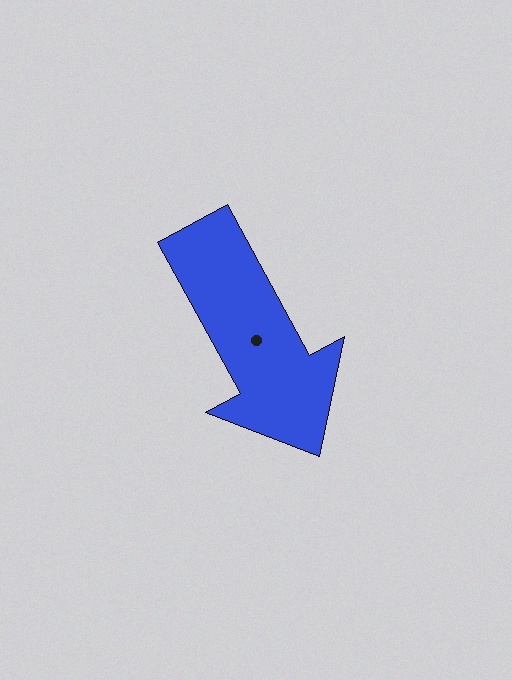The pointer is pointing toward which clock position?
Roughly 5 o'clock.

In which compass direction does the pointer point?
Southeast.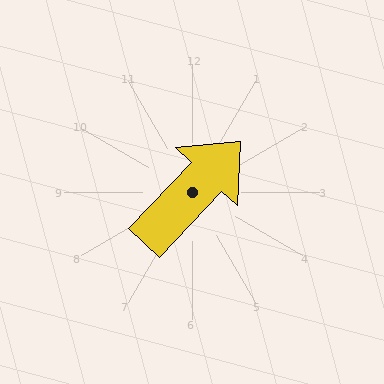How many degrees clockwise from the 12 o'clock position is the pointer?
Approximately 43 degrees.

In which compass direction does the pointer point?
Northeast.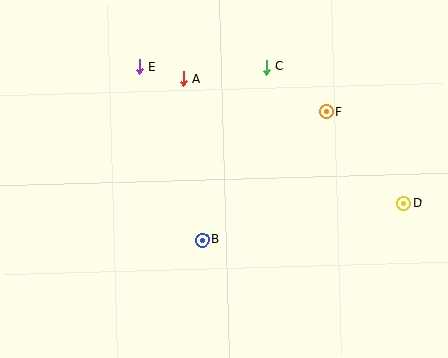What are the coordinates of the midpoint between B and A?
The midpoint between B and A is at (193, 159).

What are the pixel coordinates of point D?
Point D is at (404, 203).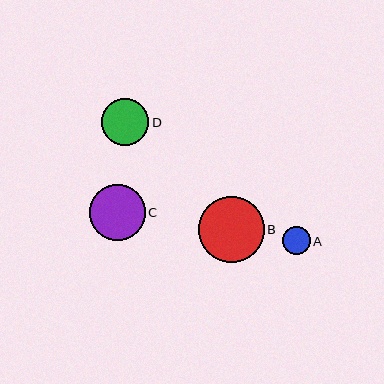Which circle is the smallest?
Circle A is the smallest with a size of approximately 27 pixels.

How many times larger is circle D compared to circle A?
Circle D is approximately 1.7 times the size of circle A.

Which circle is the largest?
Circle B is the largest with a size of approximately 66 pixels.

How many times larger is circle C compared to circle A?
Circle C is approximately 2.0 times the size of circle A.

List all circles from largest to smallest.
From largest to smallest: B, C, D, A.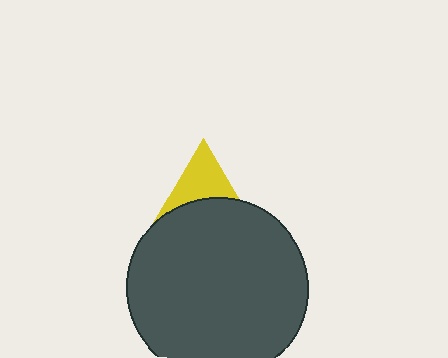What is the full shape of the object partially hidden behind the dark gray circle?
The partially hidden object is a yellow triangle.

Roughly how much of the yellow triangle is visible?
About half of it is visible (roughly 45%).